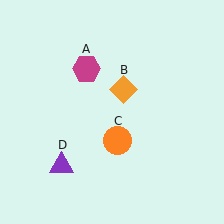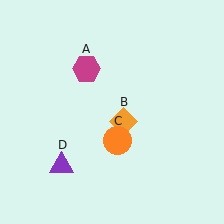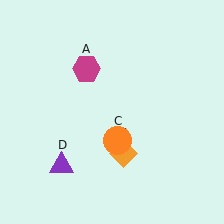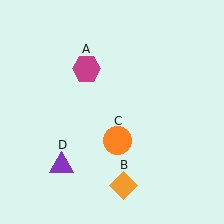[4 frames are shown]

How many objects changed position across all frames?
1 object changed position: orange diamond (object B).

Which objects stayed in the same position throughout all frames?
Magenta hexagon (object A) and orange circle (object C) and purple triangle (object D) remained stationary.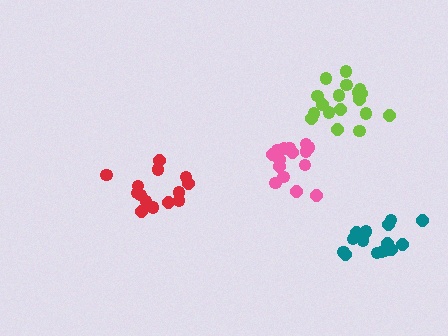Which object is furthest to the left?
The red cluster is leftmost.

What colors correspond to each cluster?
The clusters are colored: red, lime, teal, pink.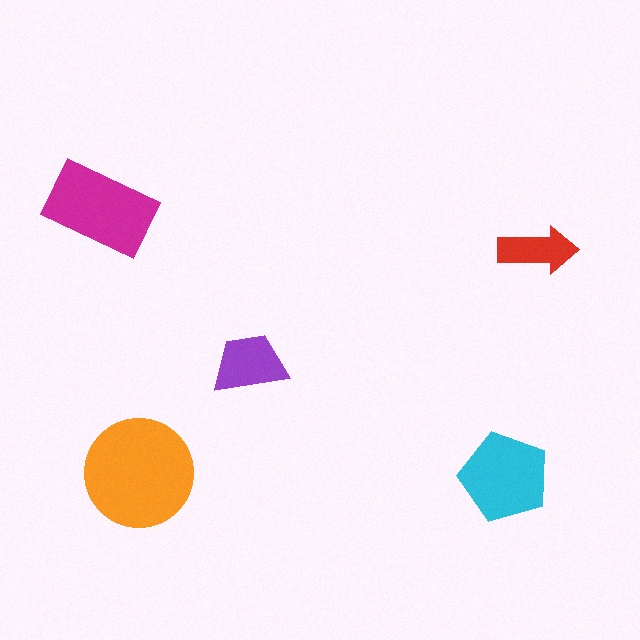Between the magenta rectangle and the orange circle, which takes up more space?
The orange circle.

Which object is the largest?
The orange circle.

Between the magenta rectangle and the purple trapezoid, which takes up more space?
The magenta rectangle.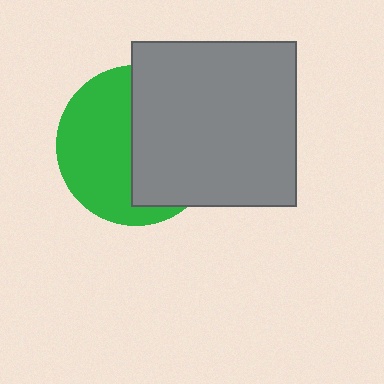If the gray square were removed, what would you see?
You would see the complete green circle.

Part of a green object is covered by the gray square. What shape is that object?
It is a circle.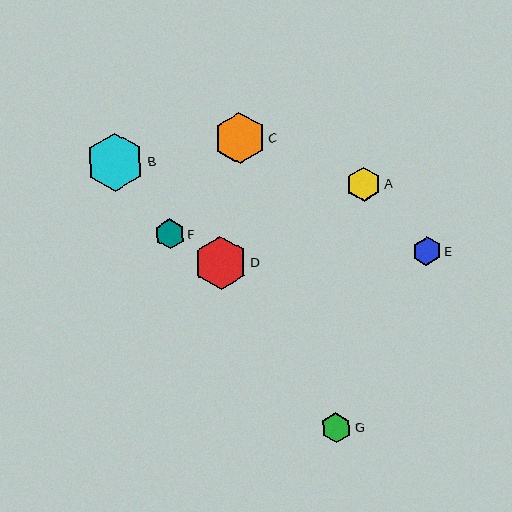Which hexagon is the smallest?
Hexagon E is the smallest with a size of approximately 28 pixels.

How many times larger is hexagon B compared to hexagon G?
Hexagon B is approximately 2.0 times the size of hexagon G.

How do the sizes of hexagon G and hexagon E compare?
Hexagon G and hexagon E are approximately the same size.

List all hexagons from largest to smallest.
From largest to smallest: B, D, C, A, F, G, E.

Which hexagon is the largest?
Hexagon B is the largest with a size of approximately 58 pixels.